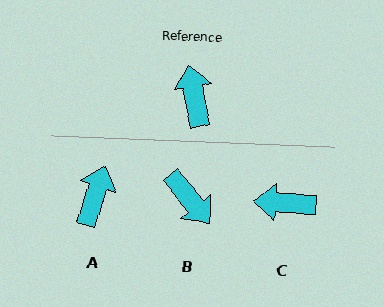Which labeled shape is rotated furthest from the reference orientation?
B, about 152 degrees away.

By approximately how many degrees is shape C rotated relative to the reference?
Approximately 76 degrees counter-clockwise.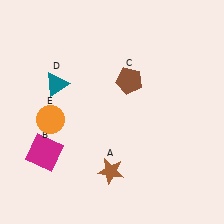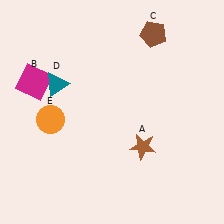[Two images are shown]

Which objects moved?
The objects that moved are: the brown star (A), the magenta square (B), the brown pentagon (C).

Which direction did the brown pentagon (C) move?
The brown pentagon (C) moved up.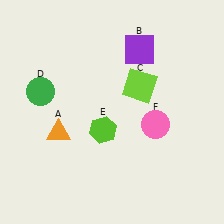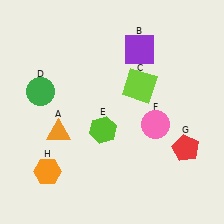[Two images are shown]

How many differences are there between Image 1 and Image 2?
There are 2 differences between the two images.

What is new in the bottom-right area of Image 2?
A red pentagon (G) was added in the bottom-right area of Image 2.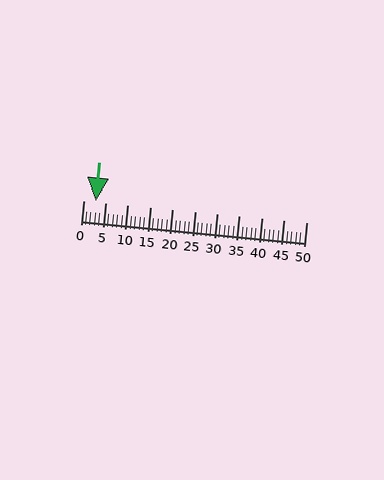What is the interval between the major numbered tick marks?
The major tick marks are spaced 5 units apart.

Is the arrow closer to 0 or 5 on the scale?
The arrow is closer to 5.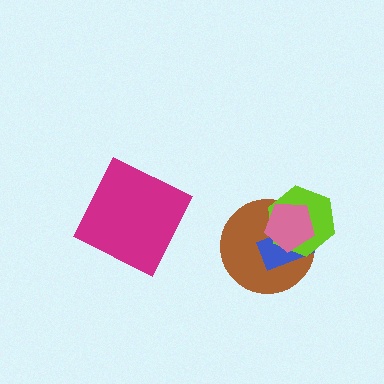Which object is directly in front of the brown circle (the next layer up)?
The blue rectangle is directly in front of the brown circle.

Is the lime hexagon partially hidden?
Yes, it is partially covered by another shape.